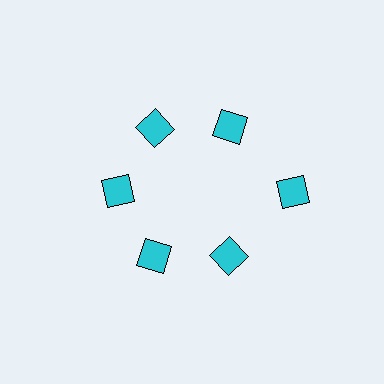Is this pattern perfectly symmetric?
No. The 6 cyan diamonds are arranged in a ring, but one element near the 3 o'clock position is pushed outward from the center, breaking the 6-fold rotational symmetry.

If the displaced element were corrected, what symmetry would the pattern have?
It would have 6-fold rotational symmetry — the pattern would map onto itself every 60 degrees.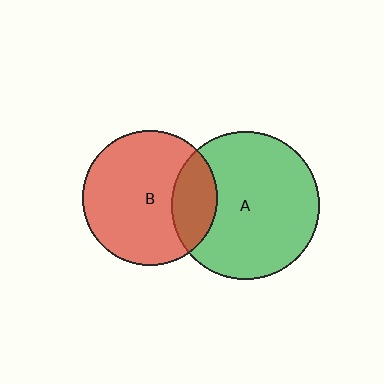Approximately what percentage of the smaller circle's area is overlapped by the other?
Approximately 25%.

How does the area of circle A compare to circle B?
Approximately 1.2 times.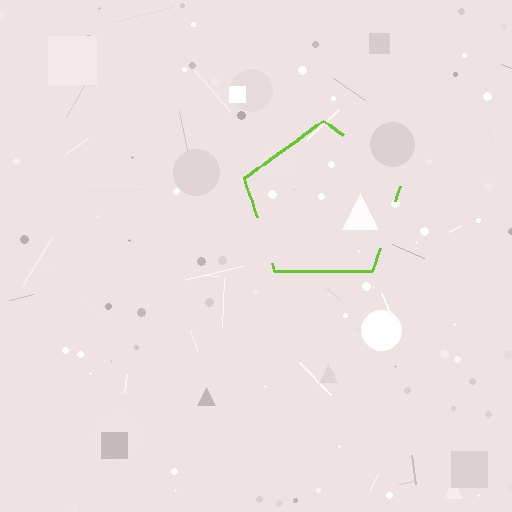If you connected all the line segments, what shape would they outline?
They would outline a pentagon.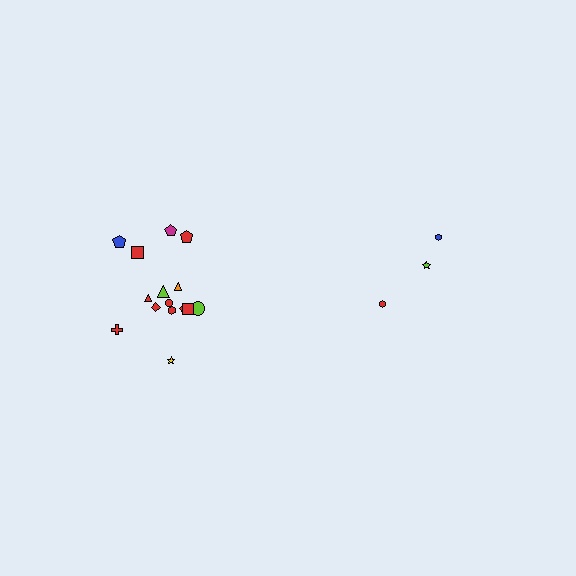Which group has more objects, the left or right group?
The left group.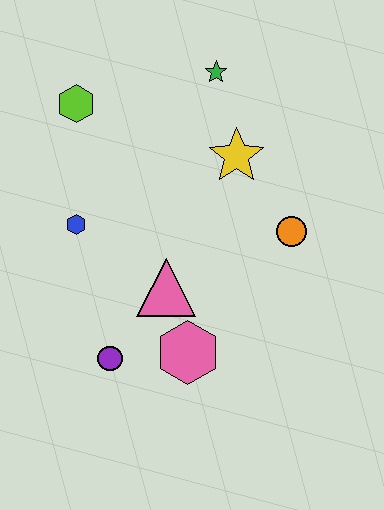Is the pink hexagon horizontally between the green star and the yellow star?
No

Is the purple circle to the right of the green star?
No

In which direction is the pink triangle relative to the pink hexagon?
The pink triangle is above the pink hexagon.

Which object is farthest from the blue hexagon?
The orange circle is farthest from the blue hexagon.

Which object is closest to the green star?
The yellow star is closest to the green star.